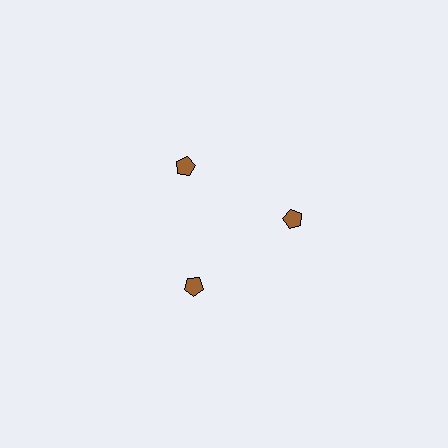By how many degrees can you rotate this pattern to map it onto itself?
The pattern maps onto itself every 120 degrees of rotation.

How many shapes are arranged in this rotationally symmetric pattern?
There are 3 shapes, arranged in 3 groups of 1.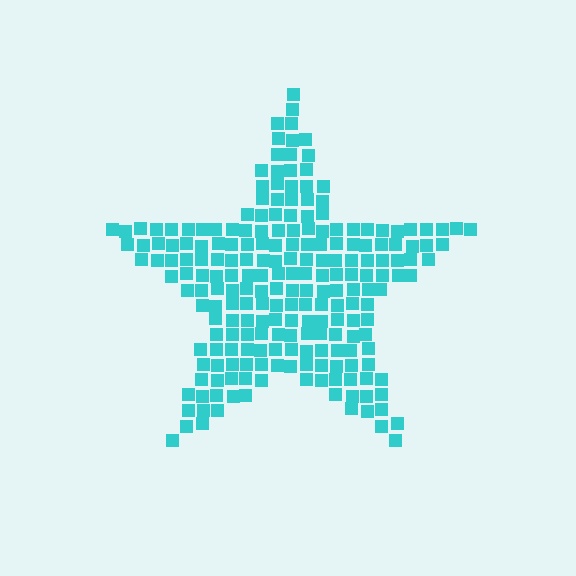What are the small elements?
The small elements are squares.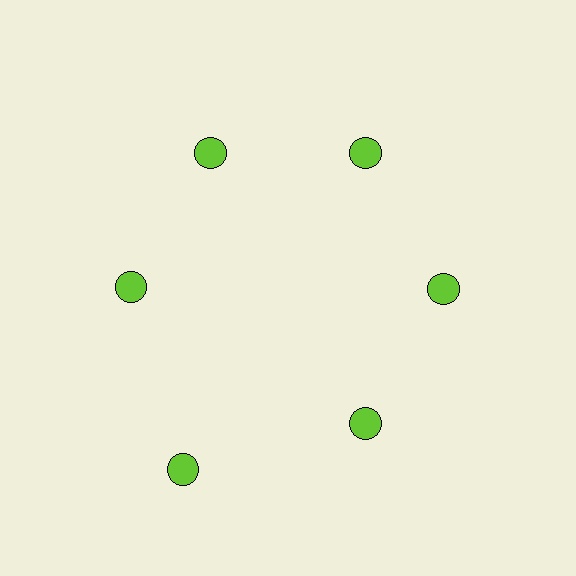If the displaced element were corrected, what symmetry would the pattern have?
It would have 6-fold rotational symmetry — the pattern would map onto itself every 60 degrees.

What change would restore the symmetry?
The symmetry would be restored by moving it inward, back onto the ring so that all 6 circles sit at equal angles and equal distance from the center.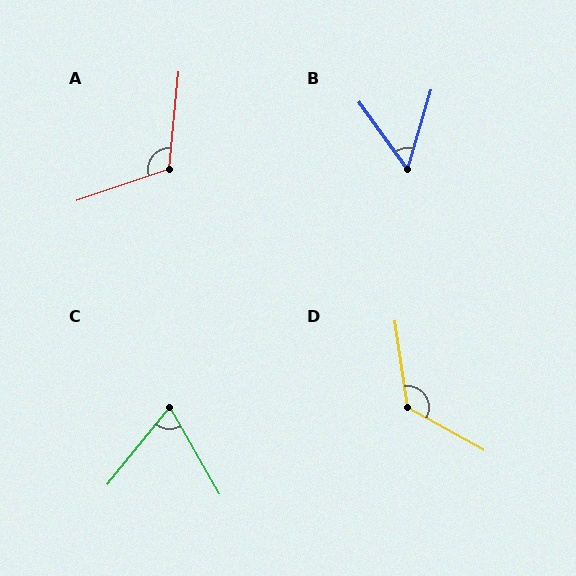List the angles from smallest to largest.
B (52°), C (68°), A (114°), D (128°).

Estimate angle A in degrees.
Approximately 114 degrees.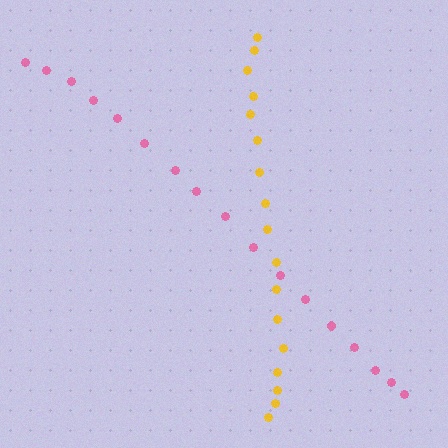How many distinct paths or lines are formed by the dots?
There are 2 distinct paths.